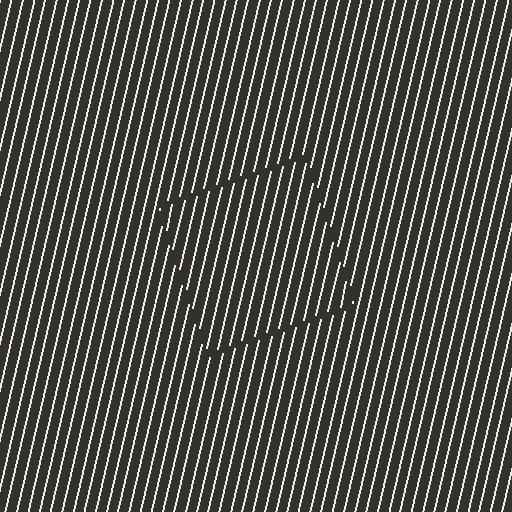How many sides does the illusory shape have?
4 sides — the line-ends trace a square.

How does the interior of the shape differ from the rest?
The interior of the shape contains the same grating, shifted by half a period — the contour is defined by the phase discontinuity where line-ends from the inner and outer gratings abut.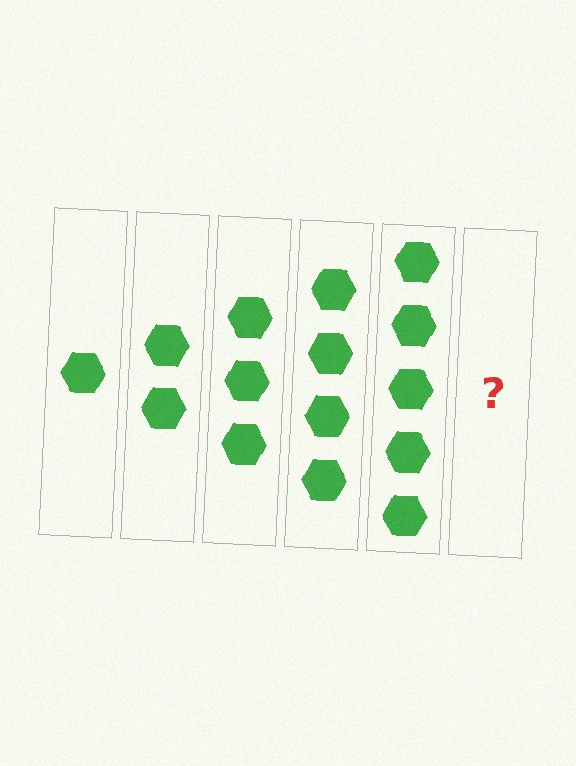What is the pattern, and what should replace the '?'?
The pattern is that each step adds one more hexagon. The '?' should be 6 hexagons.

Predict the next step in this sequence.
The next step is 6 hexagons.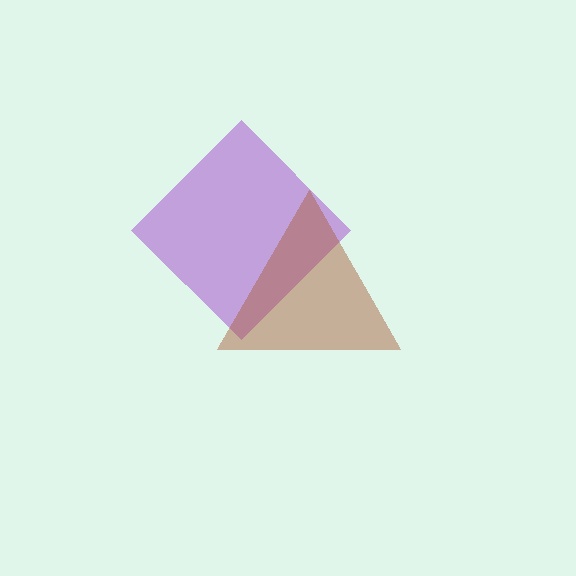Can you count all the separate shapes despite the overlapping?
Yes, there are 2 separate shapes.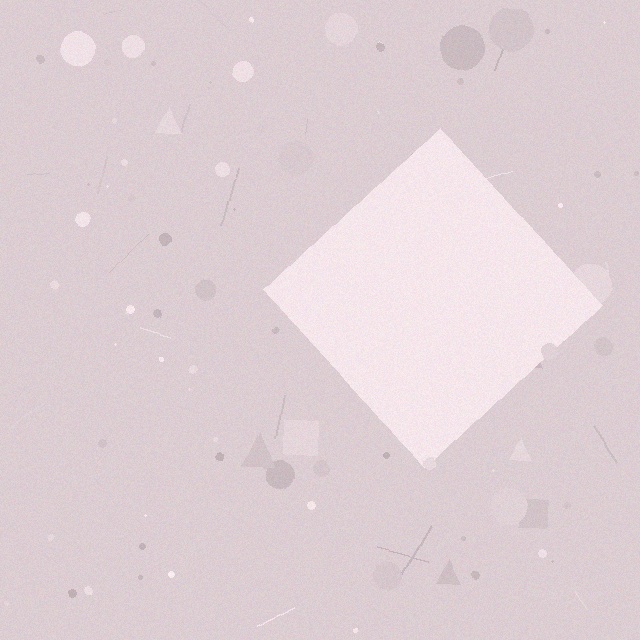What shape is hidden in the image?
A diamond is hidden in the image.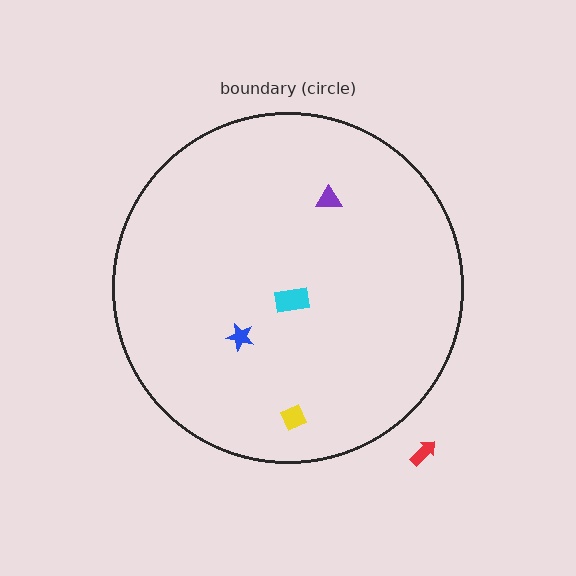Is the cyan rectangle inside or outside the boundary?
Inside.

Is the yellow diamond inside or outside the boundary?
Inside.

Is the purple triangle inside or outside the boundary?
Inside.